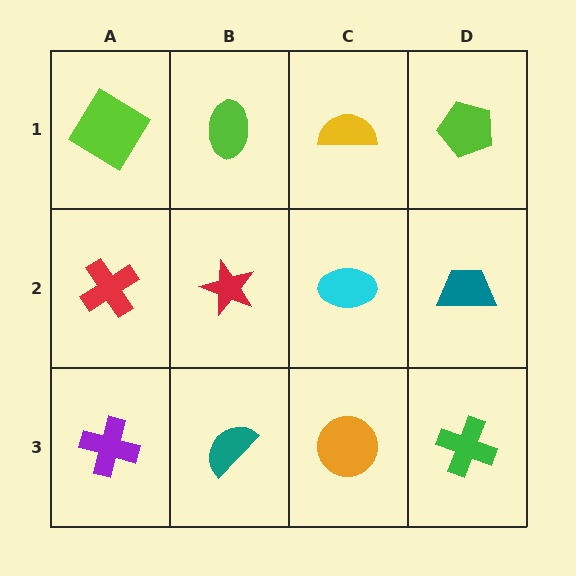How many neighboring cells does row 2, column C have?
4.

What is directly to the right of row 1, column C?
A lime pentagon.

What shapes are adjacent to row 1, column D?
A teal trapezoid (row 2, column D), a yellow semicircle (row 1, column C).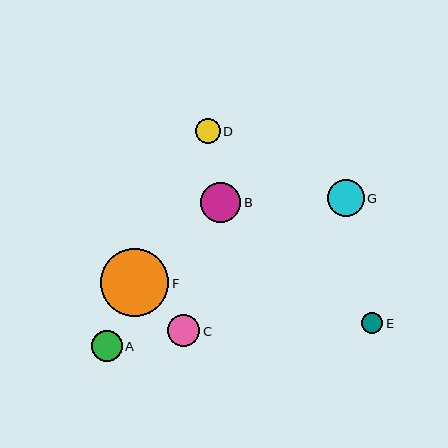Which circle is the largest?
Circle F is the largest with a size of approximately 69 pixels.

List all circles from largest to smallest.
From largest to smallest: F, B, G, C, A, D, E.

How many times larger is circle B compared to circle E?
Circle B is approximately 1.9 times the size of circle E.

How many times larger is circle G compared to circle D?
Circle G is approximately 1.5 times the size of circle D.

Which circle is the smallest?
Circle E is the smallest with a size of approximately 21 pixels.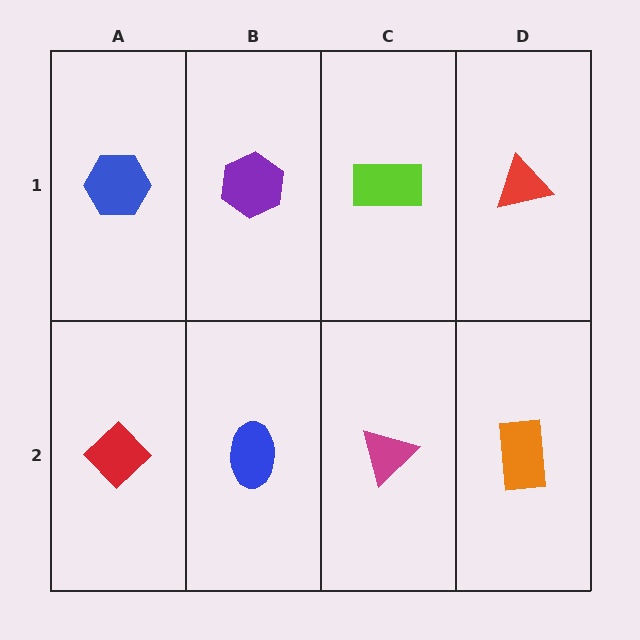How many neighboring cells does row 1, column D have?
2.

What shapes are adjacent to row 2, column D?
A red triangle (row 1, column D), a magenta triangle (row 2, column C).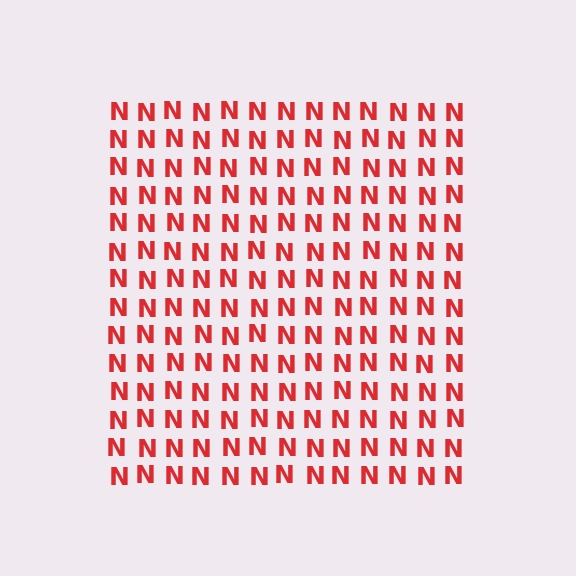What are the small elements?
The small elements are letter N's.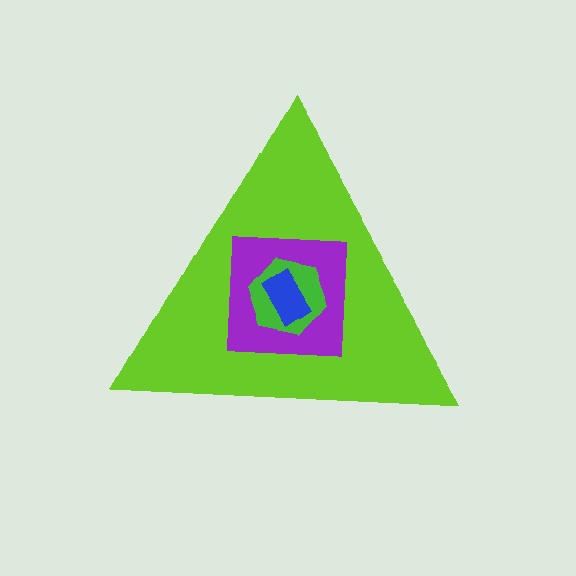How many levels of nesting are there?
4.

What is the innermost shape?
The blue rectangle.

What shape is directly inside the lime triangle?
The purple square.